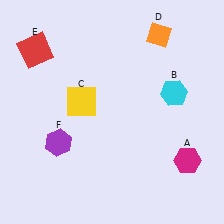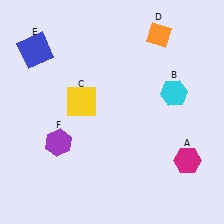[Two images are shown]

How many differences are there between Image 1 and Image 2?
There is 1 difference between the two images.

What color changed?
The square (E) changed from red in Image 1 to blue in Image 2.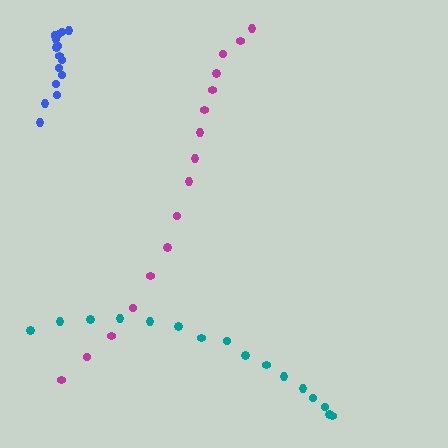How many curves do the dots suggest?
There are 3 distinct paths.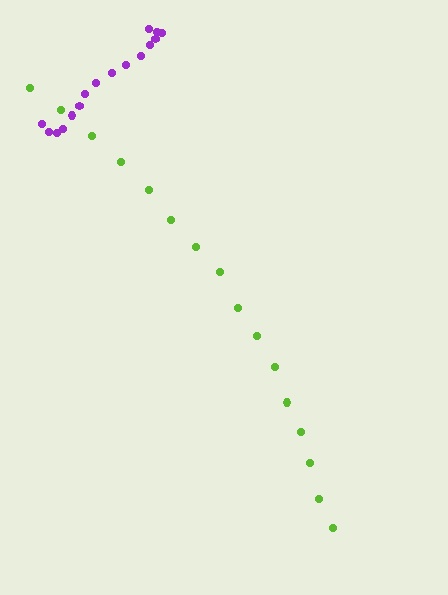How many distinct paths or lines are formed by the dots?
There are 2 distinct paths.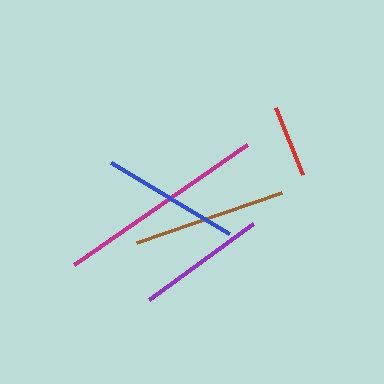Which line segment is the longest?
The magenta line is the longest at approximately 210 pixels.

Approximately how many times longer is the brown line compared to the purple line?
The brown line is approximately 1.2 times the length of the purple line.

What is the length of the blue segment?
The blue segment is approximately 137 pixels long.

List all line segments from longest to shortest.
From longest to shortest: magenta, brown, blue, purple, red.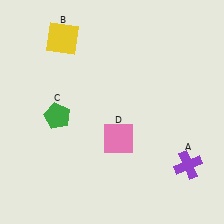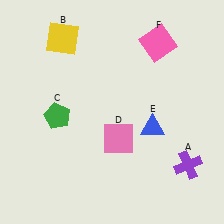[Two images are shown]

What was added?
A blue triangle (E), a pink square (F) were added in Image 2.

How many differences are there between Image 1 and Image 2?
There are 2 differences between the two images.